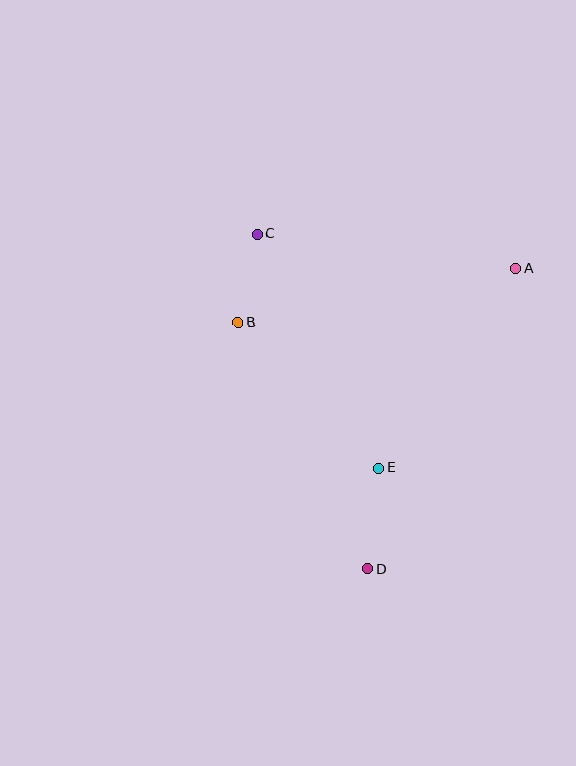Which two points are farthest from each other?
Points C and D are farthest from each other.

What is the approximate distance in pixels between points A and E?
The distance between A and E is approximately 242 pixels.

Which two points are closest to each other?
Points B and C are closest to each other.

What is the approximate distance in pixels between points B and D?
The distance between B and D is approximately 278 pixels.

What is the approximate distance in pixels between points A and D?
The distance between A and D is approximately 335 pixels.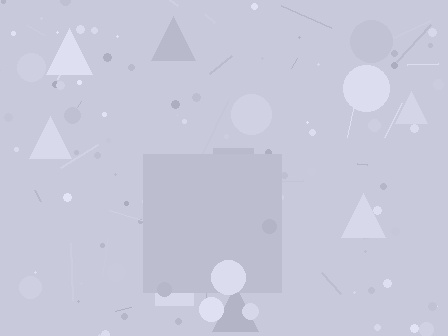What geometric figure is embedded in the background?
A square is embedded in the background.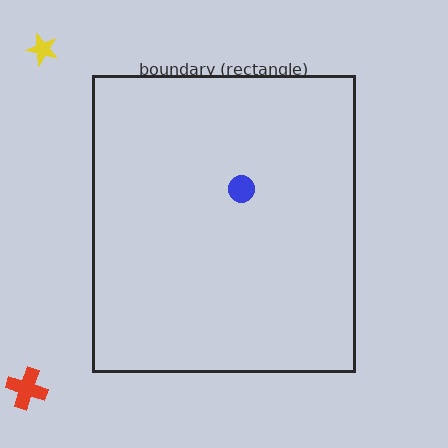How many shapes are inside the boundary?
1 inside, 2 outside.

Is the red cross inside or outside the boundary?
Outside.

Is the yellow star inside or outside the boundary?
Outside.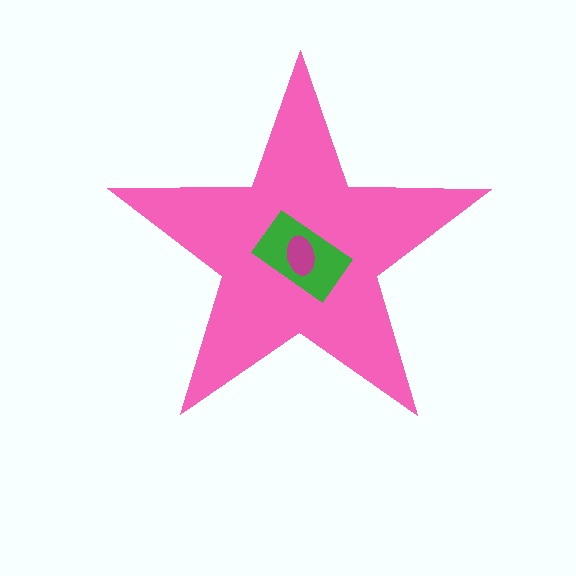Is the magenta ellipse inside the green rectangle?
Yes.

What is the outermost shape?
The pink star.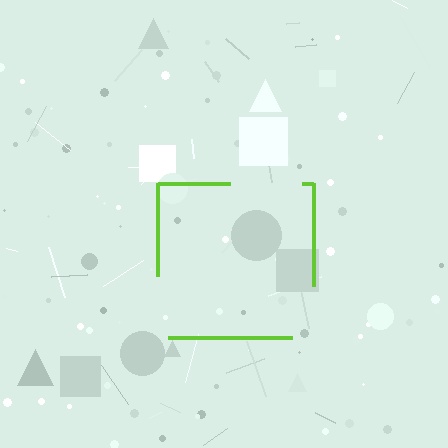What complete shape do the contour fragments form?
The contour fragments form a square.